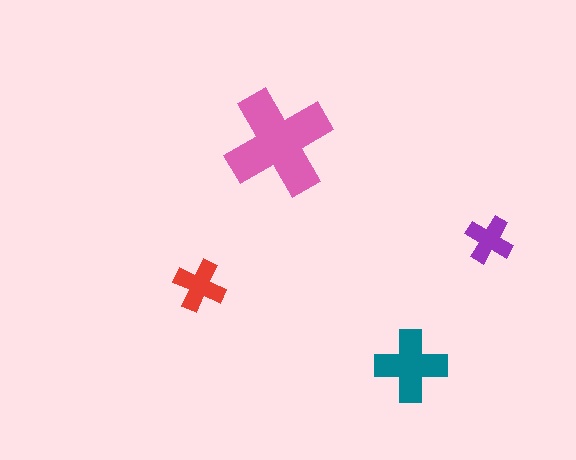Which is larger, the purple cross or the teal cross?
The teal one.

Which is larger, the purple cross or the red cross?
The red one.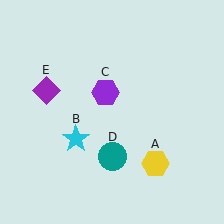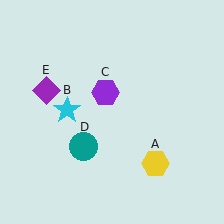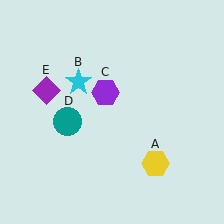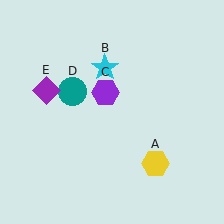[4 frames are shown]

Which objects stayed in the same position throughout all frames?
Yellow hexagon (object A) and purple hexagon (object C) and purple diamond (object E) remained stationary.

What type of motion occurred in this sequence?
The cyan star (object B), teal circle (object D) rotated clockwise around the center of the scene.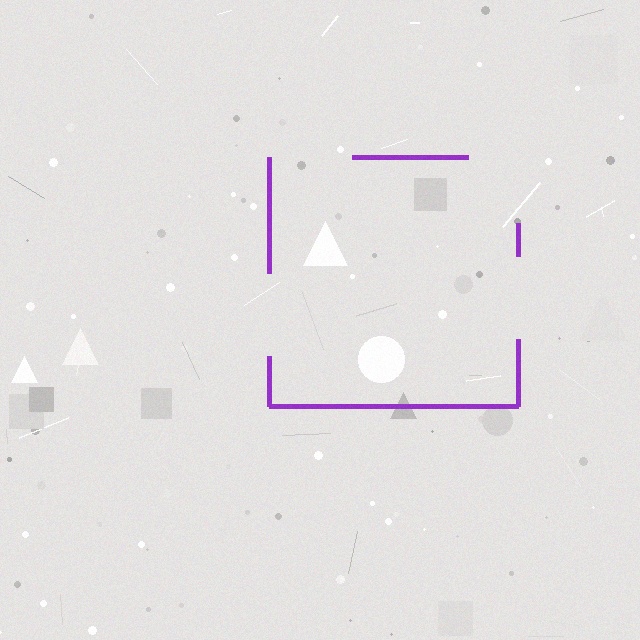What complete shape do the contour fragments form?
The contour fragments form a square.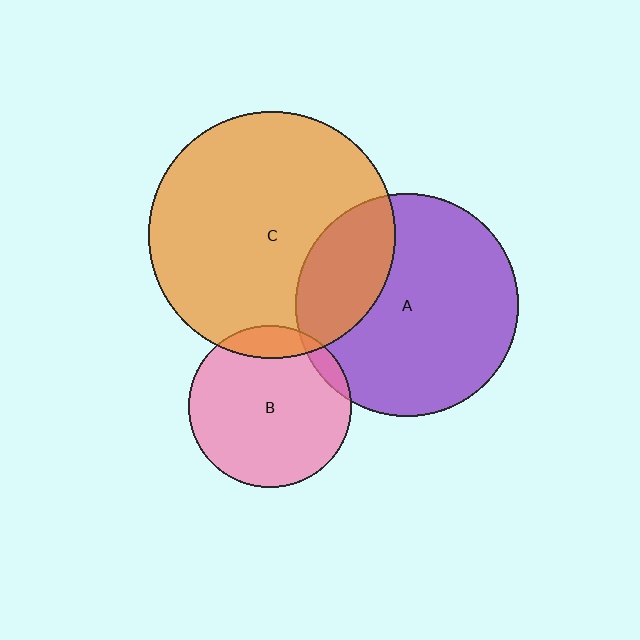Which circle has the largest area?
Circle C (orange).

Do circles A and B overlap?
Yes.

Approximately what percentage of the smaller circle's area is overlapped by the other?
Approximately 5%.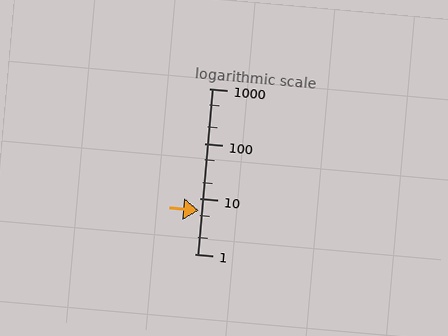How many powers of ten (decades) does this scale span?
The scale spans 3 decades, from 1 to 1000.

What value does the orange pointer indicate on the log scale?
The pointer indicates approximately 6.2.